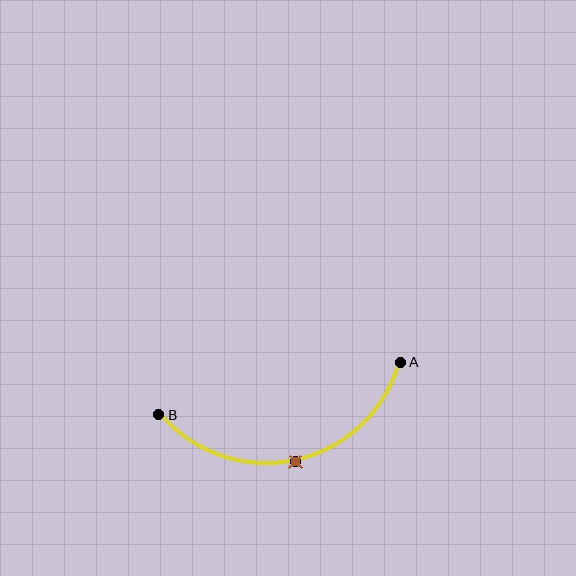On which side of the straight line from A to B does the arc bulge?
The arc bulges below the straight line connecting A and B.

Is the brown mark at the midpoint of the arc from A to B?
Yes. The brown mark lies on the arc at equal arc-length from both A and B — it is the arc midpoint.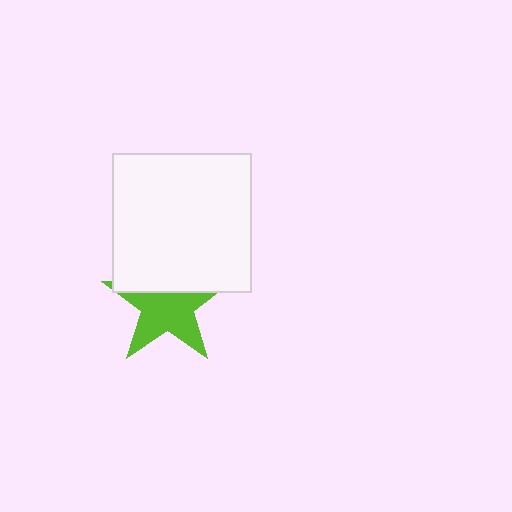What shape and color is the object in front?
The object in front is a white square.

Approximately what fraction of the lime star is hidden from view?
Roughly 38% of the lime star is hidden behind the white square.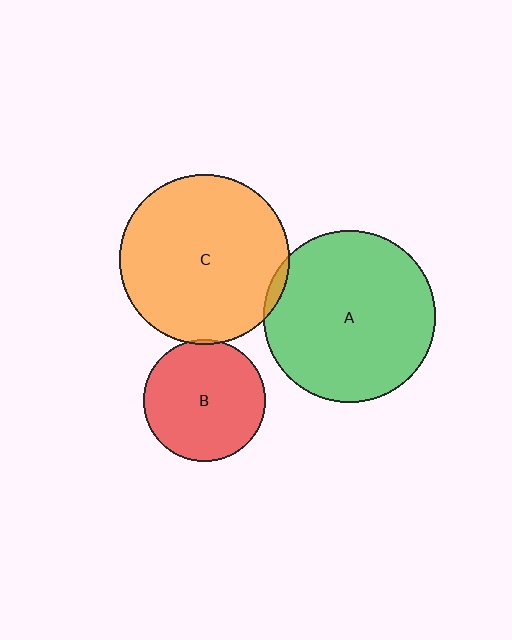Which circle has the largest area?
Circle A (green).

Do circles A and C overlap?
Yes.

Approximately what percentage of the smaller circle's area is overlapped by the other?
Approximately 5%.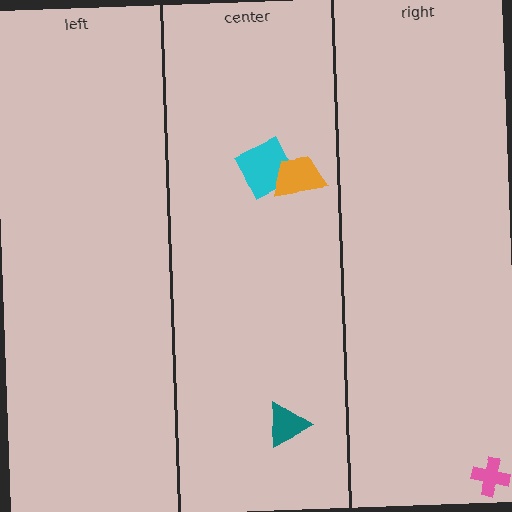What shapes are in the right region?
The pink cross.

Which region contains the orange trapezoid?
The center region.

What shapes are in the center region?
The teal triangle, the cyan square, the orange trapezoid.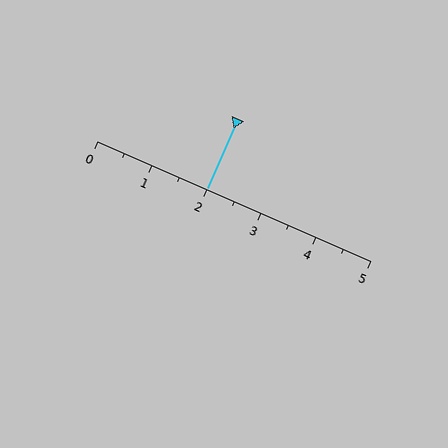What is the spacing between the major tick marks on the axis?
The major ticks are spaced 1 apart.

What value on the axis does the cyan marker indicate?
The marker indicates approximately 2.